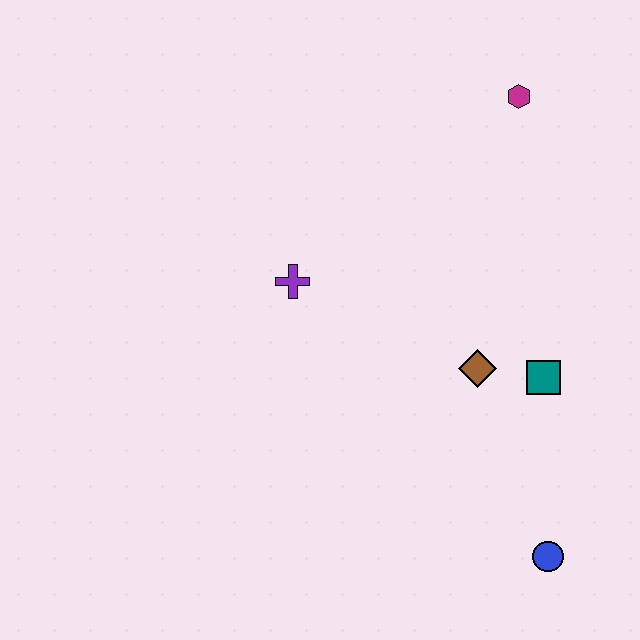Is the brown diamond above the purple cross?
No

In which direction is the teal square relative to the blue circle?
The teal square is above the blue circle.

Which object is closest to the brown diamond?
The teal square is closest to the brown diamond.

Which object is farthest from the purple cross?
The blue circle is farthest from the purple cross.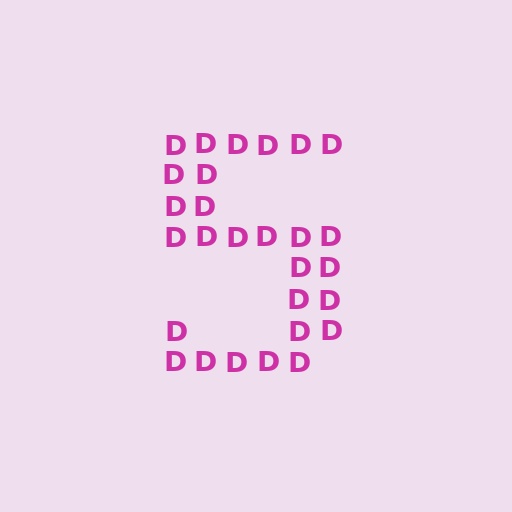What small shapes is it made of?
It is made of small letter D's.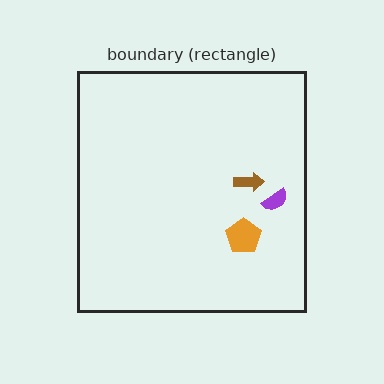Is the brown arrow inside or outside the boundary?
Inside.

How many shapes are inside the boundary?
3 inside, 0 outside.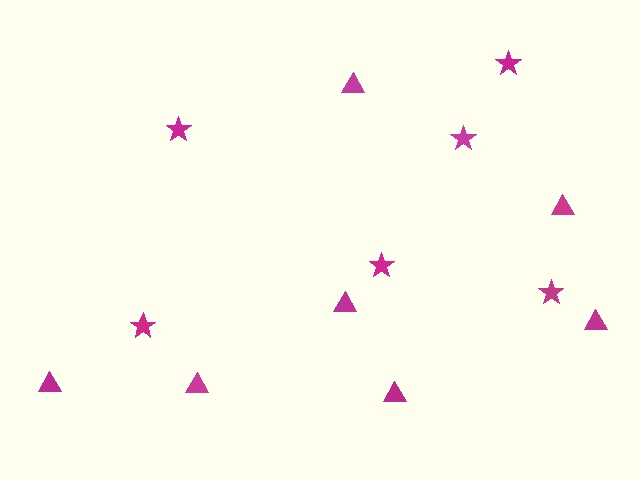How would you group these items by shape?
There are 2 groups: one group of stars (6) and one group of triangles (7).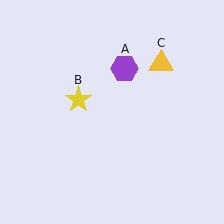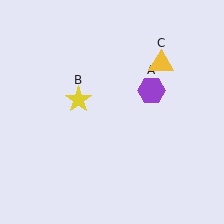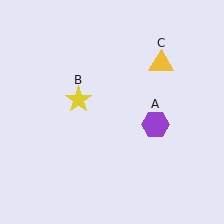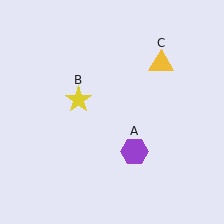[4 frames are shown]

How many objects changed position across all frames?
1 object changed position: purple hexagon (object A).